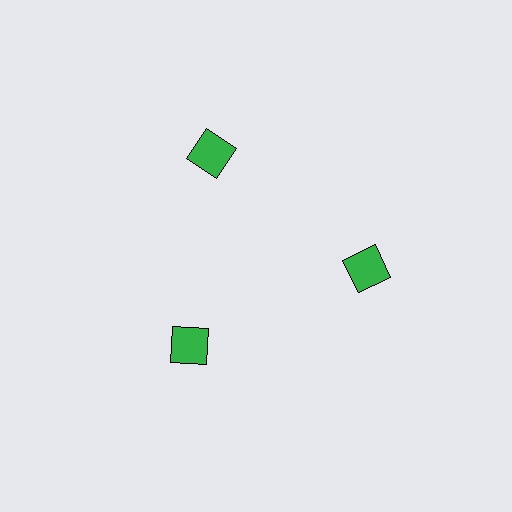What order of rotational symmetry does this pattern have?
This pattern has 3-fold rotational symmetry.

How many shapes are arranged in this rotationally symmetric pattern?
There are 3 shapes, arranged in 3 groups of 1.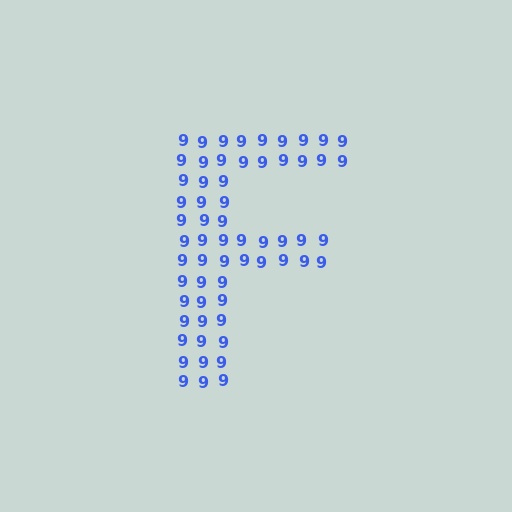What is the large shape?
The large shape is the letter F.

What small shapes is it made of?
It is made of small digit 9's.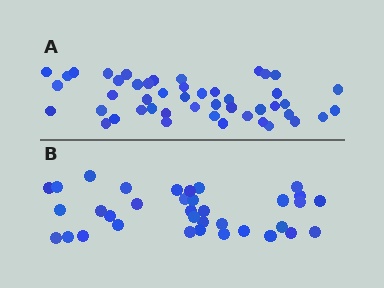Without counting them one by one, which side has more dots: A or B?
Region A (the top region) has more dots.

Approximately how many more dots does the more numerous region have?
Region A has roughly 12 or so more dots than region B.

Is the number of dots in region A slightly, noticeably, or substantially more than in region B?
Region A has noticeably more, but not dramatically so. The ratio is roughly 1.3 to 1.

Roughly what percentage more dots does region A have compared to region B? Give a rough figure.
About 35% more.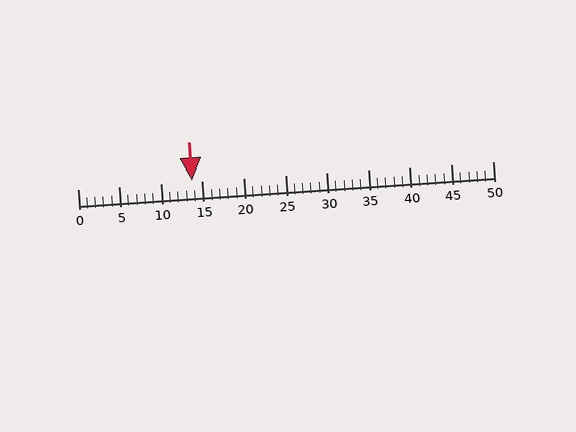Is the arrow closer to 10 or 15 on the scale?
The arrow is closer to 15.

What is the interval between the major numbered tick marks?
The major tick marks are spaced 5 units apart.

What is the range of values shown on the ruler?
The ruler shows values from 0 to 50.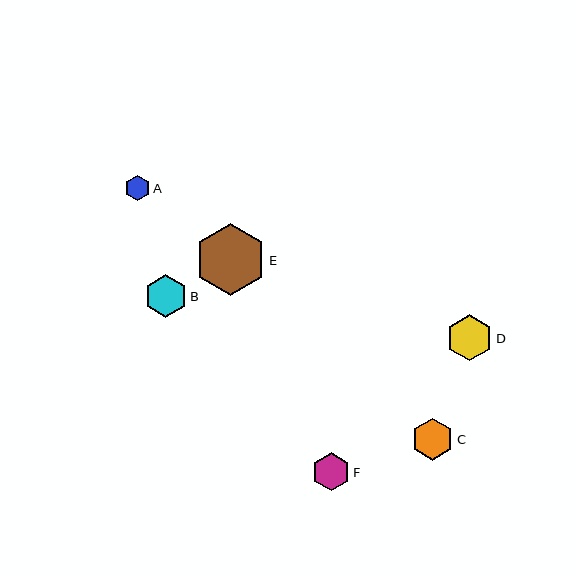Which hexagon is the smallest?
Hexagon A is the smallest with a size of approximately 25 pixels.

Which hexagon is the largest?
Hexagon E is the largest with a size of approximately 72 pixels.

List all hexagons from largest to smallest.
From largest to smallest: E, D, B, C, F, A.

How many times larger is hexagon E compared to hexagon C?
Hexagon E is approximately 1.7 times the size of hexagon C.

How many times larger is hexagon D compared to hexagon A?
Hexagon D is approximately 1.8 times the size of hexagon A.